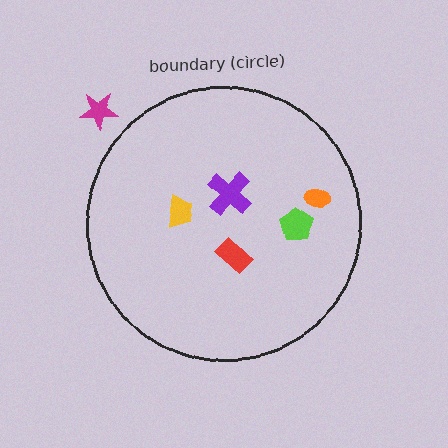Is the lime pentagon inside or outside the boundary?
Inside.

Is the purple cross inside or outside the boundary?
Inside.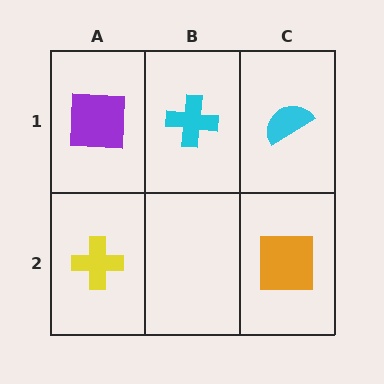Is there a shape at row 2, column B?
No, that cell is empty.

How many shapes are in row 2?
2 shapes.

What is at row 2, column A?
A yellow cross.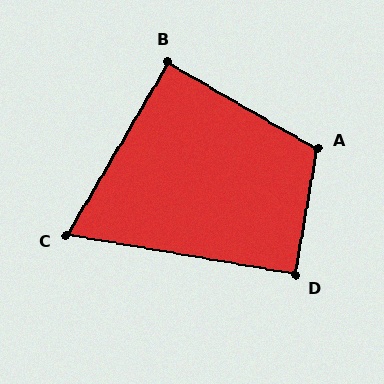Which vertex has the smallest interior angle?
C, at approximately 70 degrees.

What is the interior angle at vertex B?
Approximately 90 degrees (approximately right).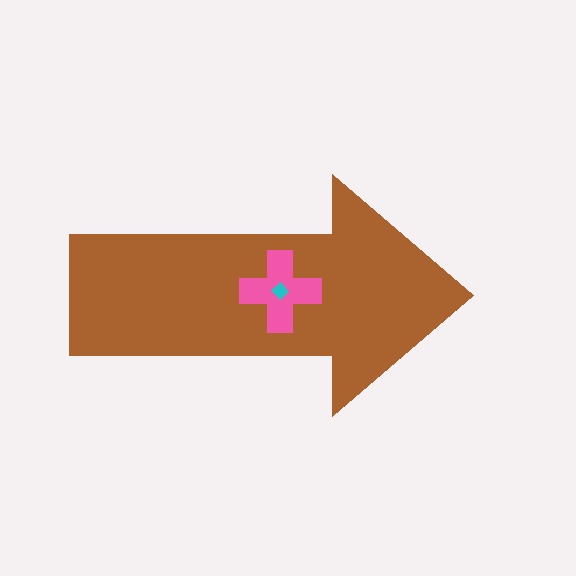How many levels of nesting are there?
3.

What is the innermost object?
The cyan diamond.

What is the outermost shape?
The brown arrow.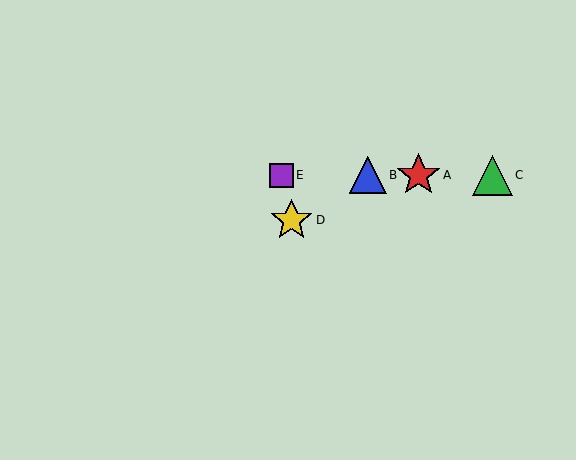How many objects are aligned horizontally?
4 objects (A, B, C, E) are aligned horizontally.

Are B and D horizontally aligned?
No, B is at y≈175 and D is at y≈220.